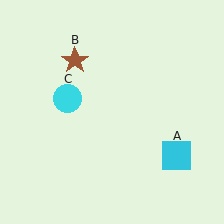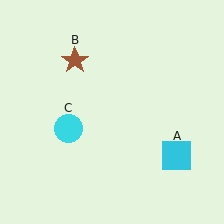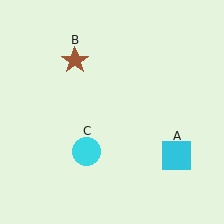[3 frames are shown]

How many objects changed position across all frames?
1 object changed position: cyan circle (object C).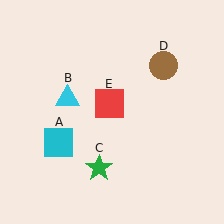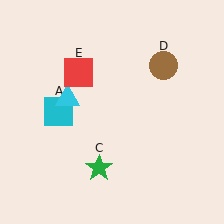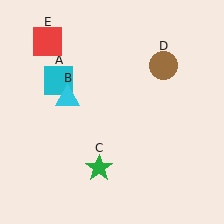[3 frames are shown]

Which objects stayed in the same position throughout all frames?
Cyan triangle (object B) and green star (object C) and brown circle (object D) remained stationary.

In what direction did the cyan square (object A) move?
The cyan square (object A) moved up.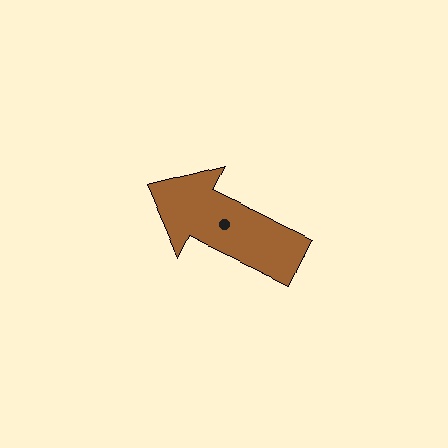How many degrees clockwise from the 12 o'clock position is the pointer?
Approximately 296 degrees.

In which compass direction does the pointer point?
Northwest.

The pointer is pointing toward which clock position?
Roughly 10 o'clock.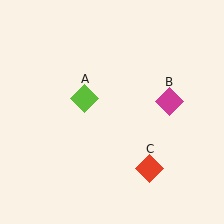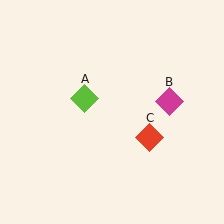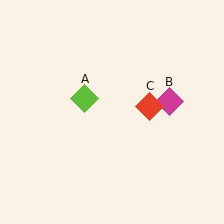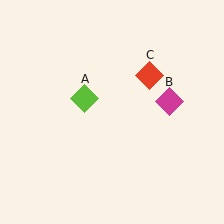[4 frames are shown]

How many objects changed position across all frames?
1 object changed position: red diamond (object C).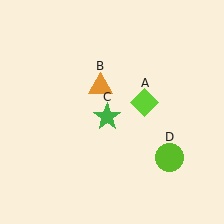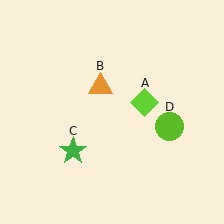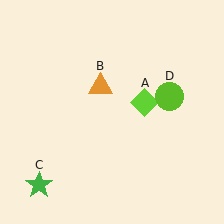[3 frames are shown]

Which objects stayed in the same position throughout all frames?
Lime diamond (object A) and orange triangle (object B) remained stationary.